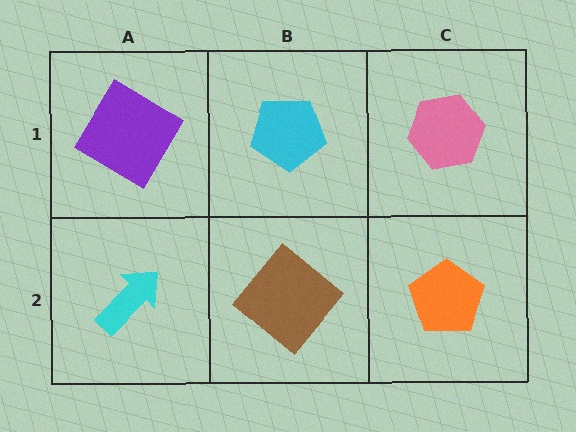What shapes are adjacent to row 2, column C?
A pink hexagon (row 1, column C), a brown diamond (row 2, column B).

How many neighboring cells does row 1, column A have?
2.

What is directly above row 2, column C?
A pink hexagon.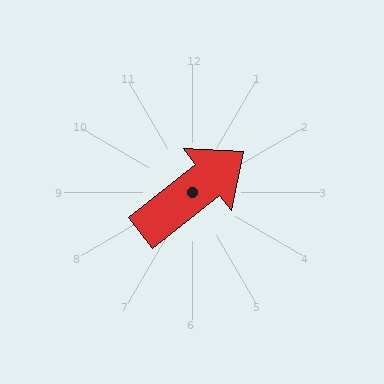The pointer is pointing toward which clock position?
Roughly 2 o'clock.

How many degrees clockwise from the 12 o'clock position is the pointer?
Approximately 52 degrees.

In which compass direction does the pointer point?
Northeast.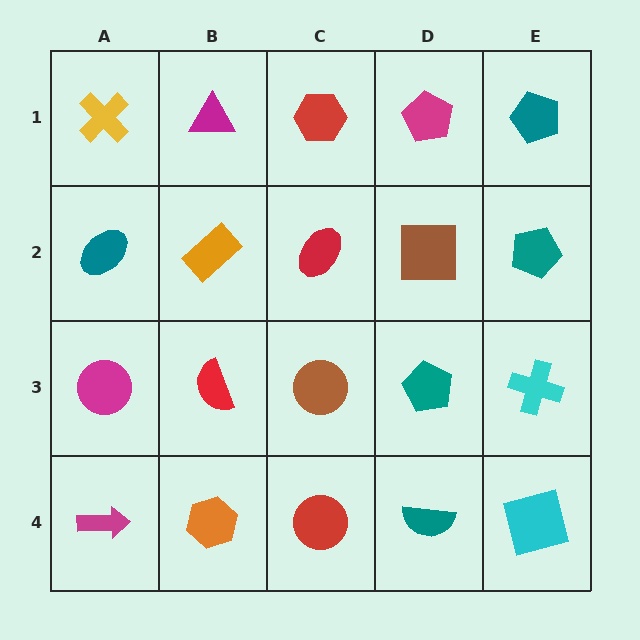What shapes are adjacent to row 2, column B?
A magenta triangle (row 1, column B), a red semicircle (row 3, column B), a teal ellipse (row 2, column A), a red ellipse (row 2, column C).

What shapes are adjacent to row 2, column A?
A yellow cross (row 1, column A), a magenta circle (row 3, column A), an orange rectangle (row 2, column B).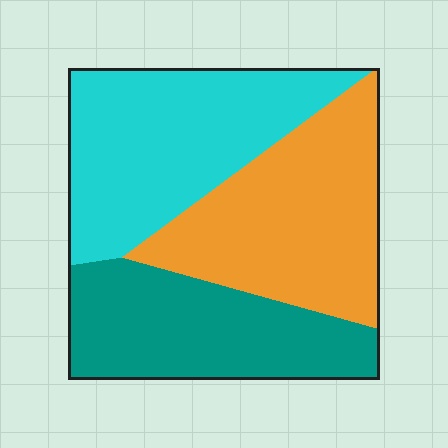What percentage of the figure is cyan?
Cyan covers 36% of the figure.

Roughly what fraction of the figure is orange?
Orange takes up about one third (1/3) of the figure.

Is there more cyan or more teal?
Cyan.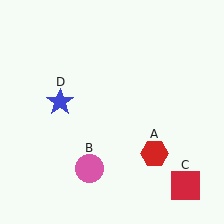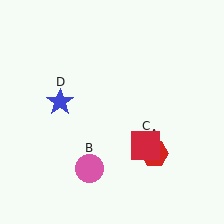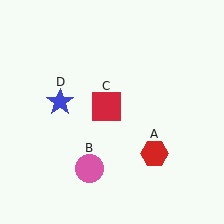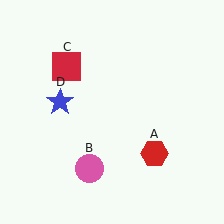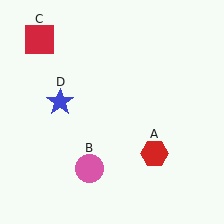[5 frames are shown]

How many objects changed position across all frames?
1 object changed position: red square (object C).